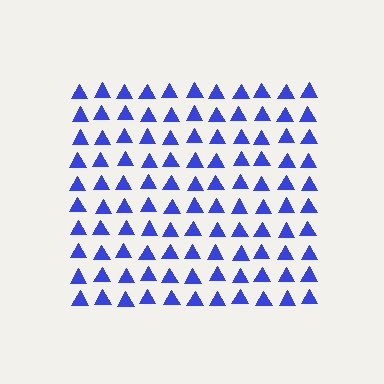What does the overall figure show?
The overall figure shows a square.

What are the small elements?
The small elements are triangles.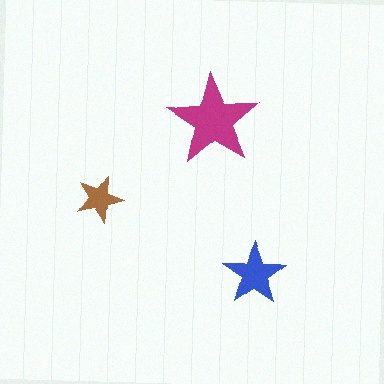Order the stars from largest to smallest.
the magenta one, the blue one, the brown one.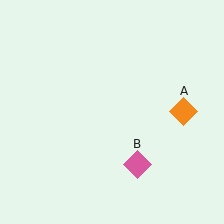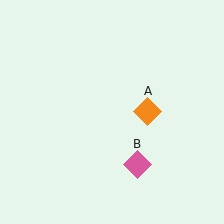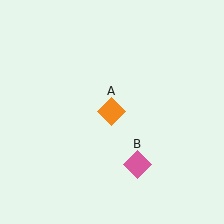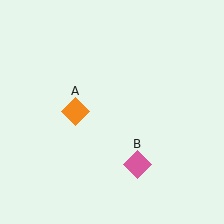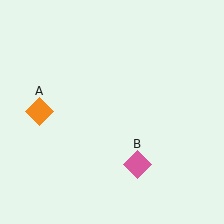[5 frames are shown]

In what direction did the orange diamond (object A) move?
The orange diamond (object A) moved left.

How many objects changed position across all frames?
1 object changed position: orange diamond (object A).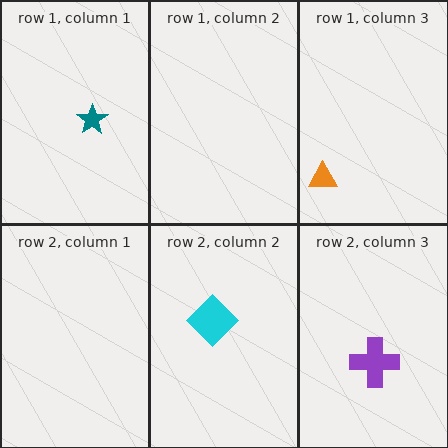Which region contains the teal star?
The row 1, column 1 region.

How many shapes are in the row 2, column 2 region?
1.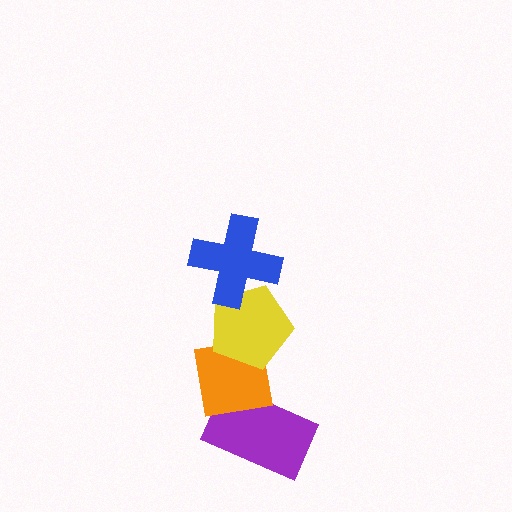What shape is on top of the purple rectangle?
The orange square is on top of the purple rectangle.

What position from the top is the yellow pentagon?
The yellow pentagon is 2nd from the top.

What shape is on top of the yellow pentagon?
The blue cross is on top of the yellow pentagon.